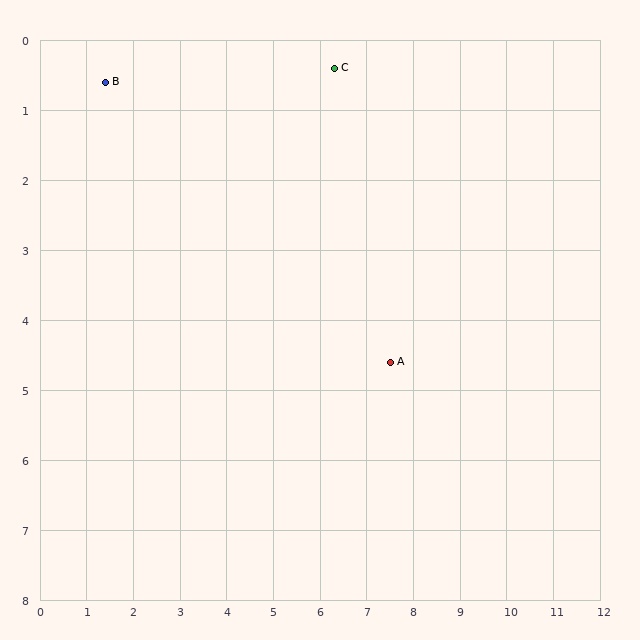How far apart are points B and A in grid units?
Points B and A are about 7.3 grid units apart.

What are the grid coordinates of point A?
Point A is at approximately (7.5, 4.6).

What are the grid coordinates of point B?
Point B is at approximately (1.4, 0.6).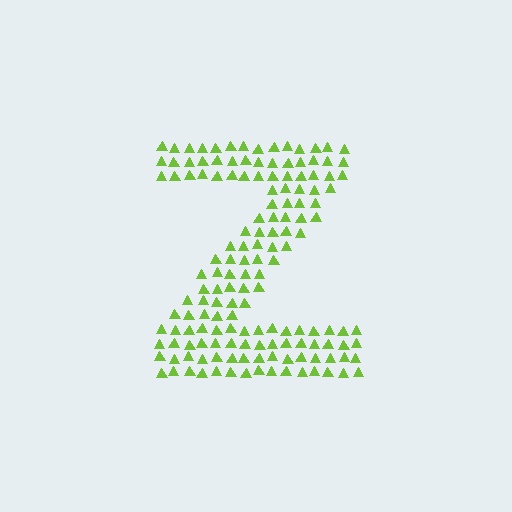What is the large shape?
The large shape is the letter Z.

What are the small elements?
The small elements are triangles.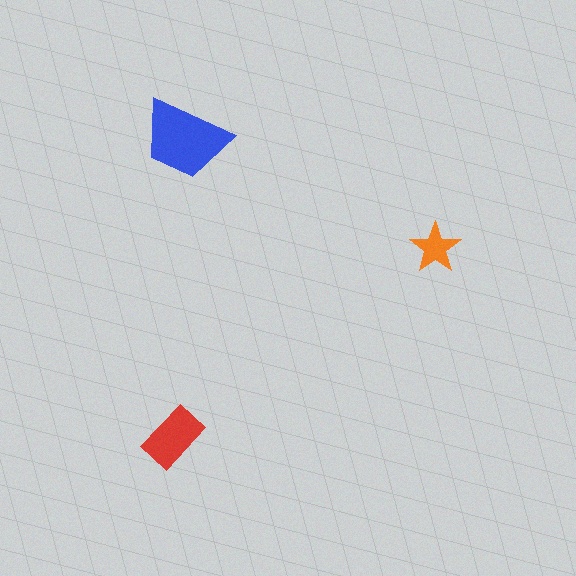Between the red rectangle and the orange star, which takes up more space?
The red rectangle.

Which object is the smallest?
The orange star.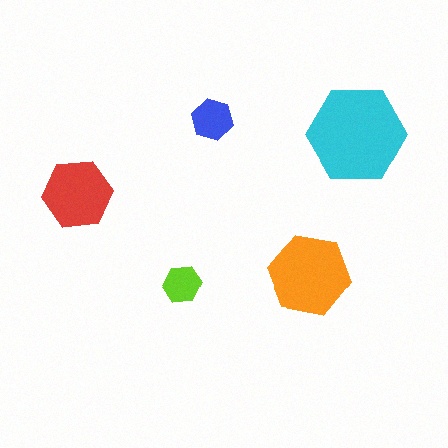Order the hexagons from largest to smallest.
the cyan one, the orange one, the red one, the blue one, the lime one.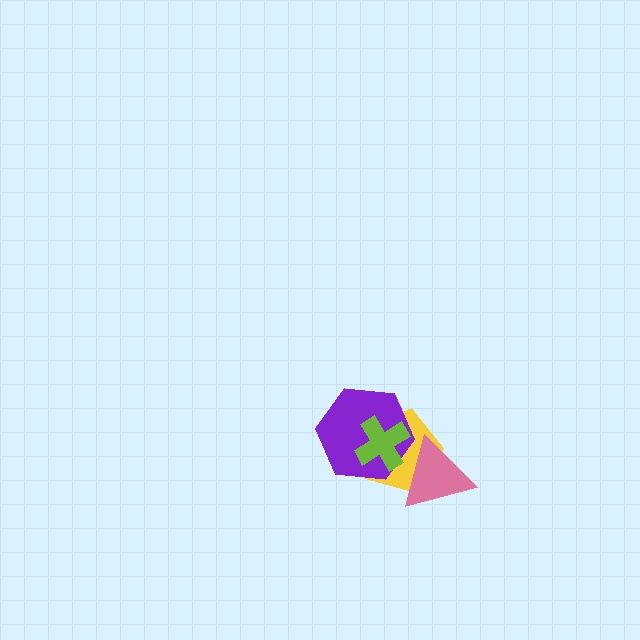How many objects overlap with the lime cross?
3 objects overlap with the lime cross.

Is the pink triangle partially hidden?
Yes, it is partially covered by another shape.